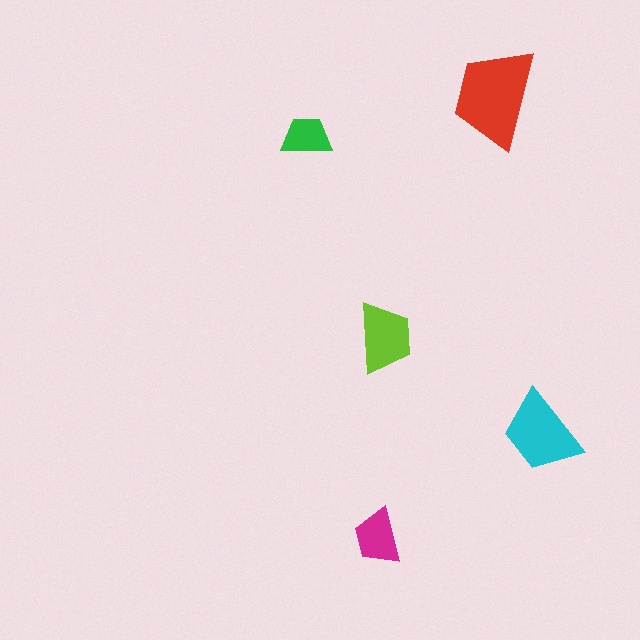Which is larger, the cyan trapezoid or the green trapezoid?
The cyan one.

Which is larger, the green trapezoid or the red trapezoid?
The red one.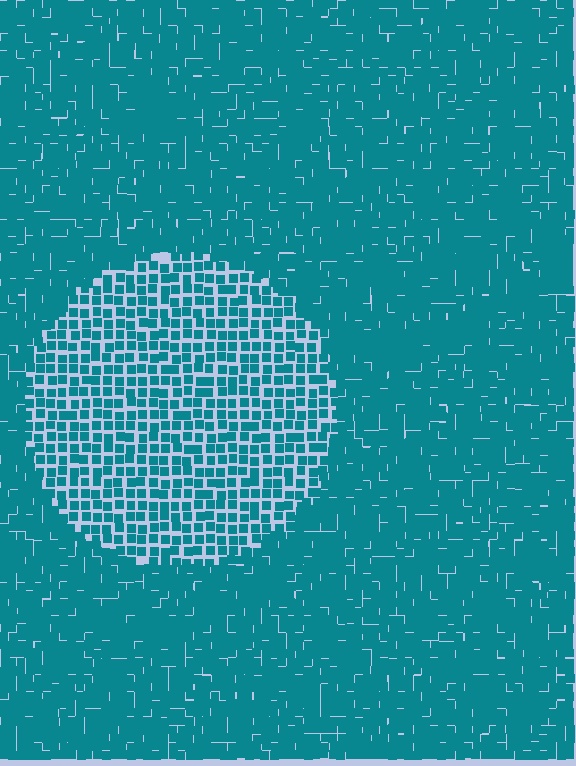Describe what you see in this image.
The image contains small teal elements arranged at two different densities. A circle-shaped region is visible where the elements are less densely packed than the surrounding area.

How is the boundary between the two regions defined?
The boundary is defined by a change in element density (approximately 1.8x ratio). All elements are the same color, size, and shape.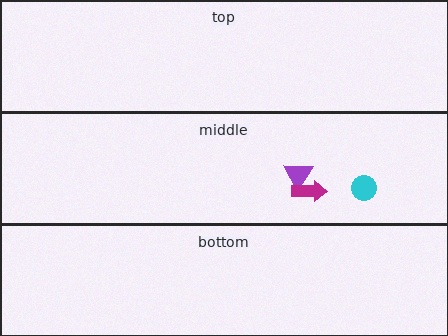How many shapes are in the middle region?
3.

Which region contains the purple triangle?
The middle region.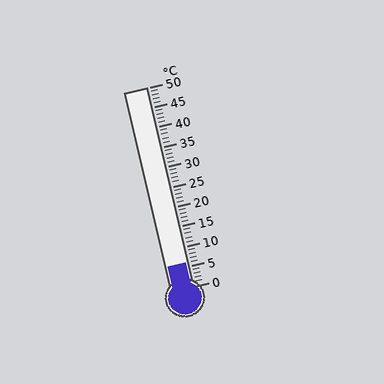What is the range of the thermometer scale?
The thermometer scale ranges from 0°C to 50°C.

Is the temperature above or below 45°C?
The temperature is below 45°C.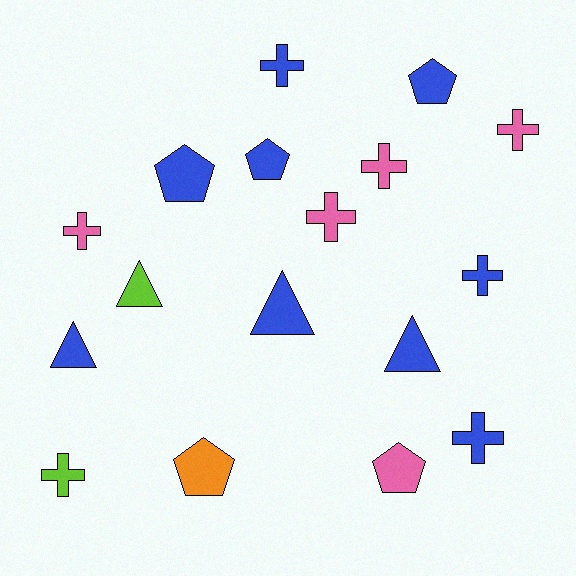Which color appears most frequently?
Blue, with 9 objects.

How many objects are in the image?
There are 17 objects.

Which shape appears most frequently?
Cross, with 8 objects.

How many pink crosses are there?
There are 4 pink crosses.